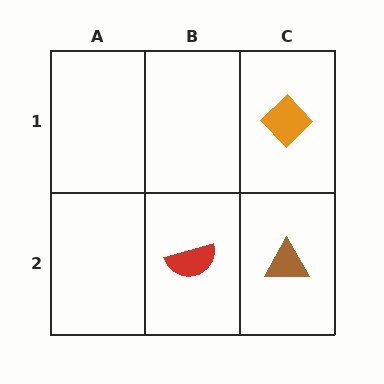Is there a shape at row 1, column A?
No, that cell is empty.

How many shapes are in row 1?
1 shape.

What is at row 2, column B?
A red semicircle.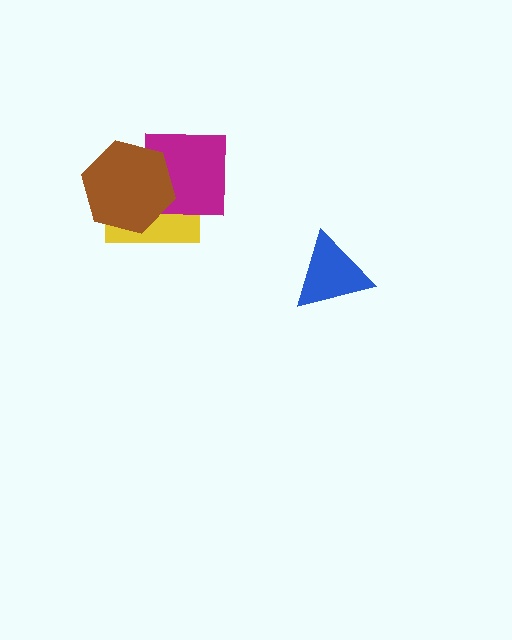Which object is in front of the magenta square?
The brown hexagon is in front of the magenta square.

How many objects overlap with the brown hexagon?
2 objects overlap with the brown hexagon.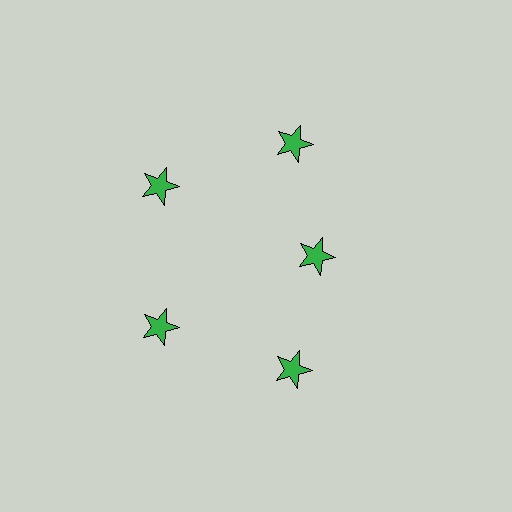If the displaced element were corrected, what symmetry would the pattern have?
It would have 5-fold rotational symmetry — the pattern would map onto itself every 72 degrees.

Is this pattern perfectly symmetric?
No. The 5 green stars are arranged in a ring, but one element near the 3 o'clock position is pulled inward toward the center, breaking the 5-fold rotational symmetry.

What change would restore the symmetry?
The symmetry would be restored by moving it outward, back onto the ring so that all 5 stars sit at equal angles and equal distance from the center.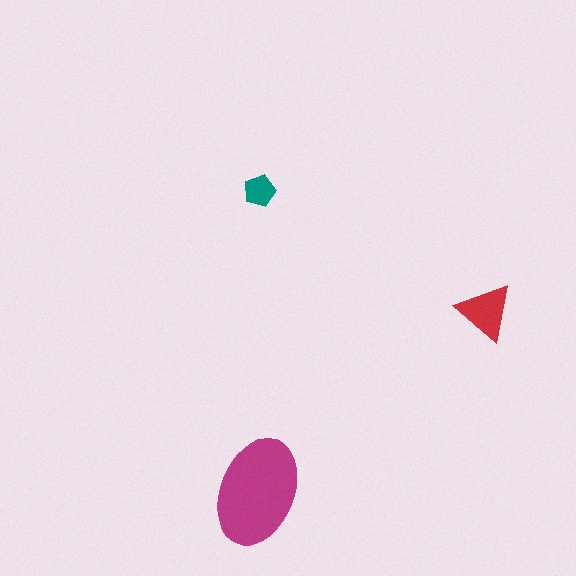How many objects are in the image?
There are 3 objects in the image.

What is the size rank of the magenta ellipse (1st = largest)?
1st.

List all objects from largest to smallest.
The magenta ellipse, the red triangle, the teal pentagon.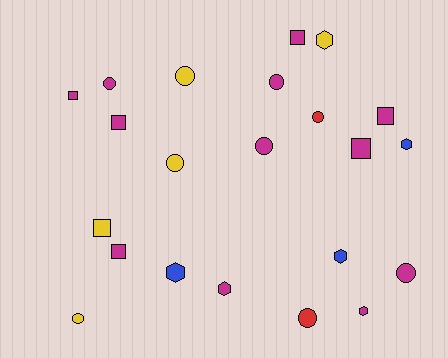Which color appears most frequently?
Magenta, with 12 objects.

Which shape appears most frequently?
Circle, with 9 objects.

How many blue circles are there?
There are no blue circles.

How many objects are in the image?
There are 22 objects.